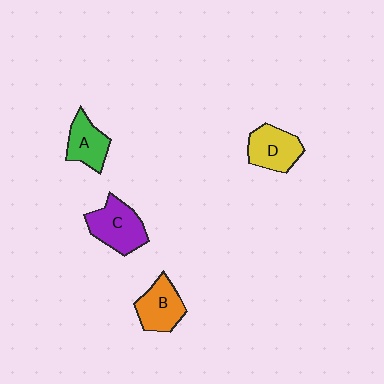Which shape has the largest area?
Shape C (purple).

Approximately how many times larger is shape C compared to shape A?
Approximately 1.4 times.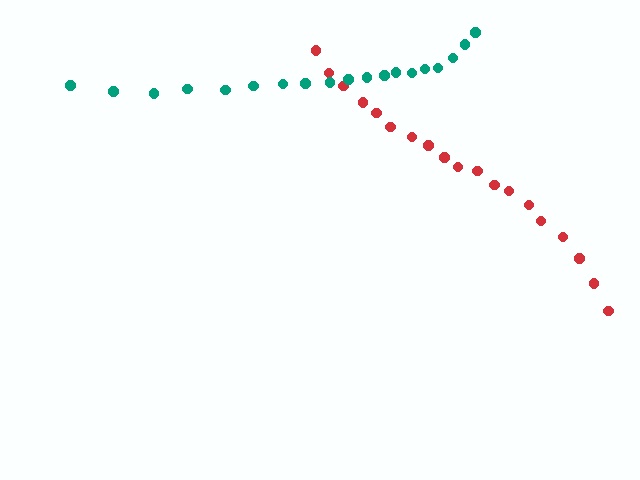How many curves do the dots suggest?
There are 2 distinct paths.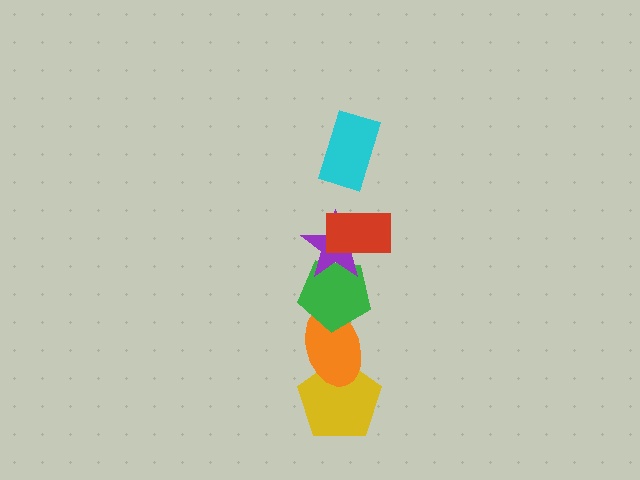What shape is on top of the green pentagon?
The purple star is on top of the green pentagon.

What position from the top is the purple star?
The purple star is 3rd from the top.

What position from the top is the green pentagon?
The green pentagon is 4th from the top.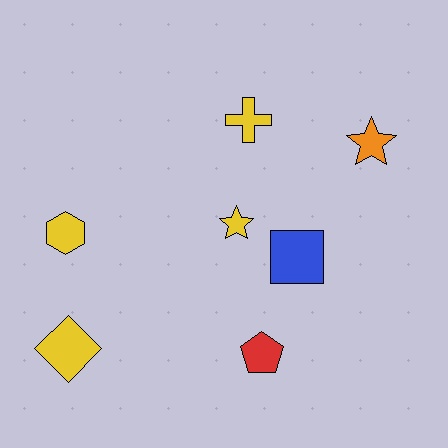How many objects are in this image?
There are 7 objects.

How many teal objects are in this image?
There are no teal objects.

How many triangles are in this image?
There are no triangles.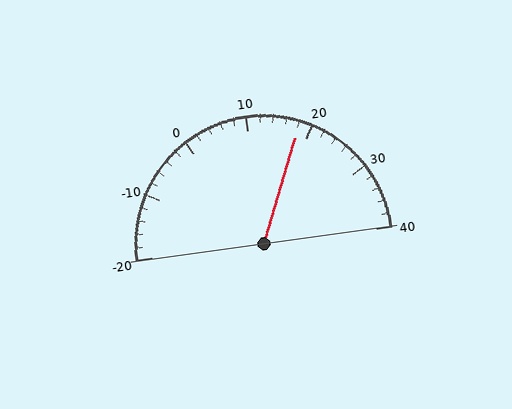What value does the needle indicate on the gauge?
The needle indicates approximately 18.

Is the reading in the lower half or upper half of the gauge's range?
The reading is in the upper half of the range (-20 to 40).